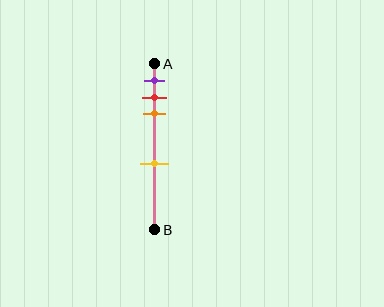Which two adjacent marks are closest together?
The red and orange marks are the closest adjacent pair.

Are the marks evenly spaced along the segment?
No, the marks are not evenly spaced.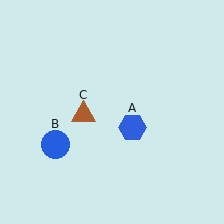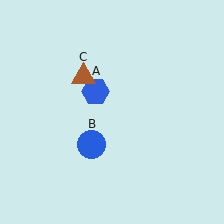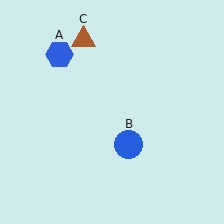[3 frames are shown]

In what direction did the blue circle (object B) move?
The blue circle (object B) moved right.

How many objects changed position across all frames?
3 objects changed position: blue hexagon (object A), blue circle (object B), brown triangle (object C).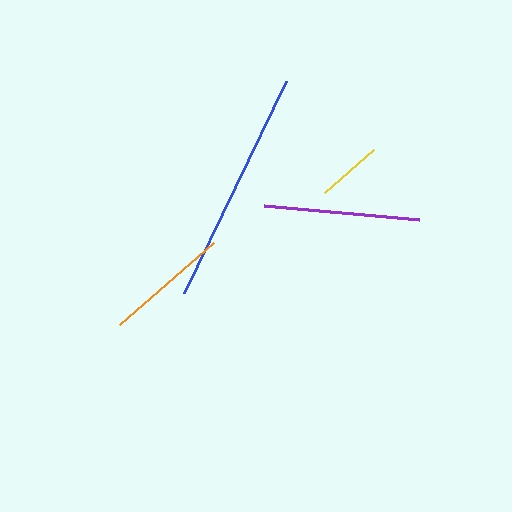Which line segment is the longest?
The blue line is the longest at approximately 235 pixels.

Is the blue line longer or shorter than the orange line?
The blue line is longer than the orange line.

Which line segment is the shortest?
The yellow line is the shortest at approximately 66 pixels.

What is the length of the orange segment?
The orange segment is approximately 125 pixels long.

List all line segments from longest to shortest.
From longest to shortest: blue, purple, orange, yellow.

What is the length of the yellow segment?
The yellow segment is approximately 66 pixels long.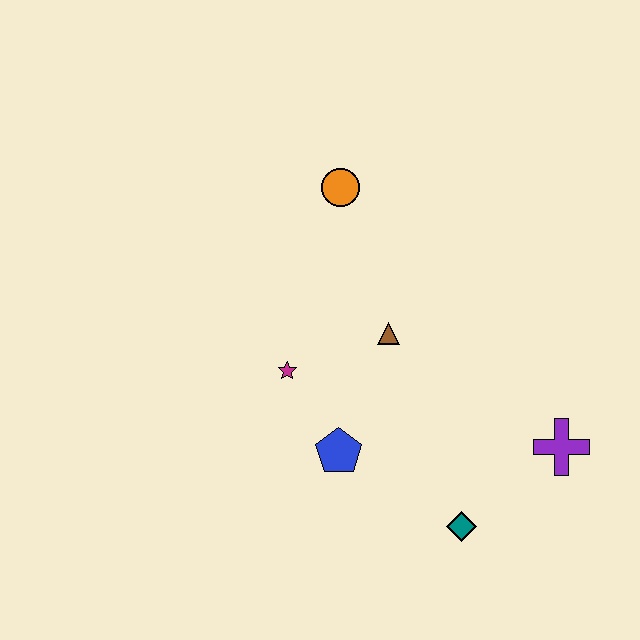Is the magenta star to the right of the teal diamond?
No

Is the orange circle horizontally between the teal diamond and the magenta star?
Yes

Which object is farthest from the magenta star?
The purple cross is farthest from the magenta star.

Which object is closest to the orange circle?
The brown triangle is closest to the orange circle.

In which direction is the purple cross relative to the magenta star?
The purple cross is to the right of the magenta star.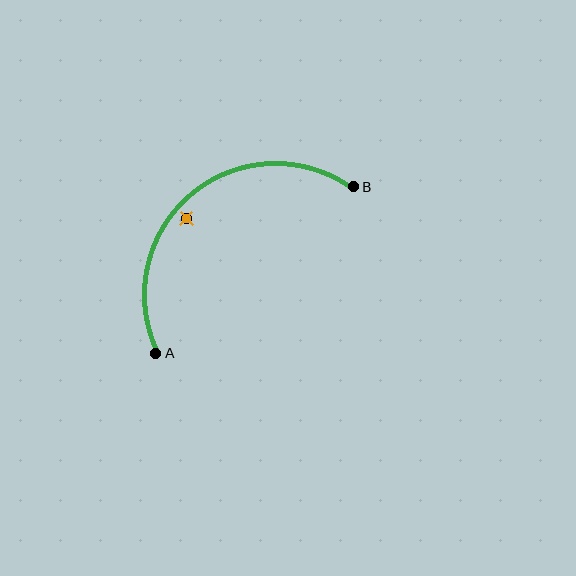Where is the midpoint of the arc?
The arc midpoint is the point on the curve farthest from the straight line joining A and B. It sits above and to the left of that line.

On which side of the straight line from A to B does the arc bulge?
The arc bulges above and to the left of the straight line connecting A and B.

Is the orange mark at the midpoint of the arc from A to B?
No — the orange mark does not lie on the arc at all. It sits slightly inside the curve.